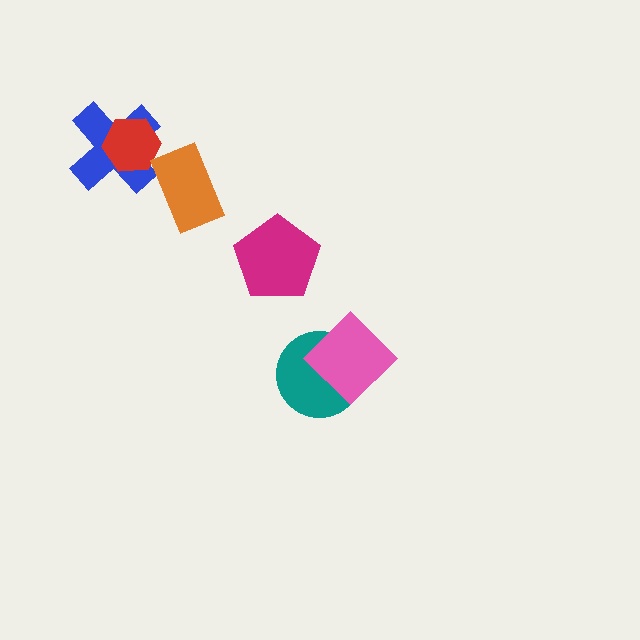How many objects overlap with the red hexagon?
1 object overlaps with the red hexagon.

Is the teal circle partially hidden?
Yes, it is partially covered by another shape.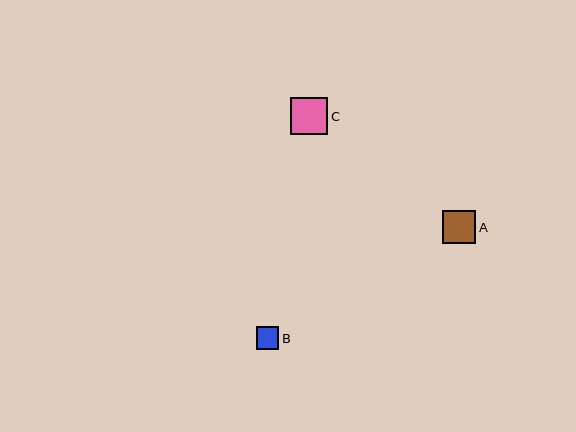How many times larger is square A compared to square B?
Square A is approximately 1.5 times the size of square B.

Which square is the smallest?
Square B is the smallest with a size of approximately 22 pixels.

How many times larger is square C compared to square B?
Square C is approximately 1.7 times the size of square B.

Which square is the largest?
Square C is the largest with a size of approximately 37 pixels.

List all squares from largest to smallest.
From largest to smallest: C, A, B.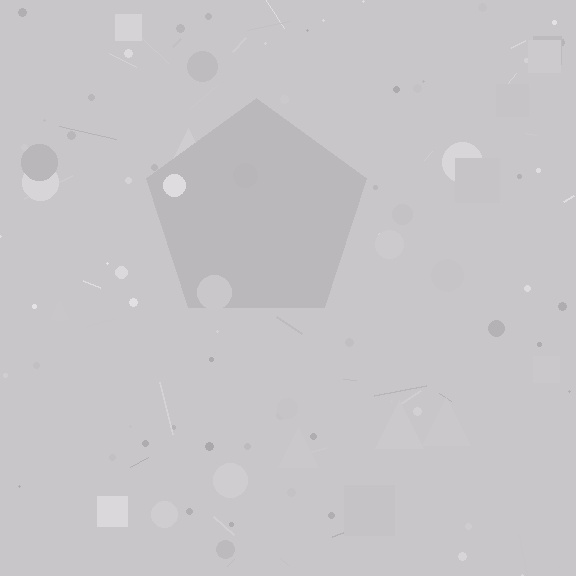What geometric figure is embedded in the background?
A pentagon is embedded in the background.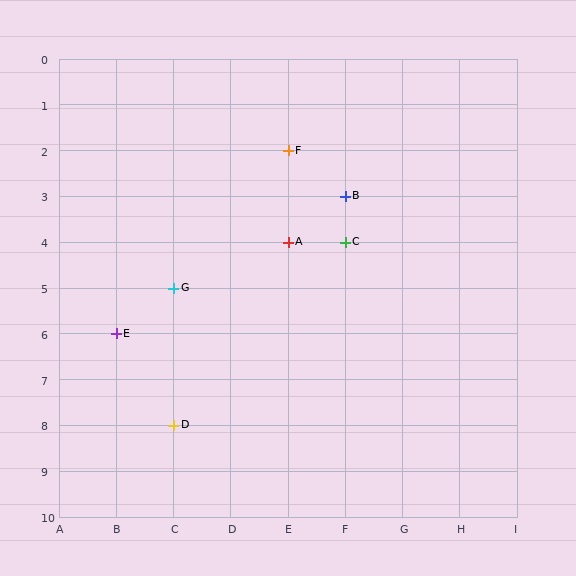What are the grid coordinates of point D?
Point D is at grid coordinates (C, 8).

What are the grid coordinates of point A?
Point A is at grid coordinates (E, 4).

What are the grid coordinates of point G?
Point G is at grid coordinates (C, 5).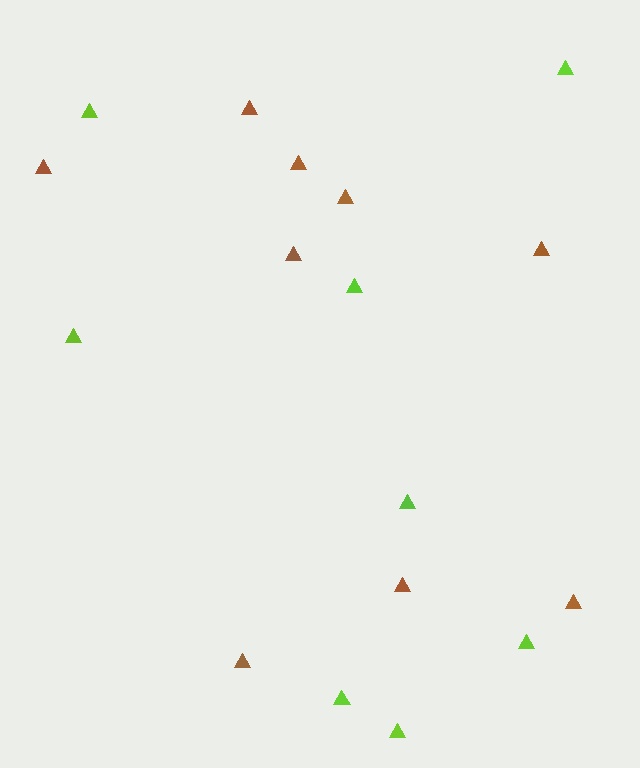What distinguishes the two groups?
There are 2 groups: one group of lime triangles (8) and one group of brown triangles (9).